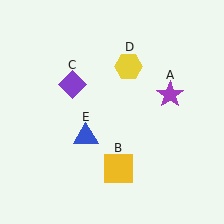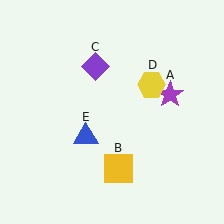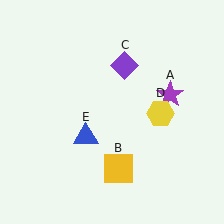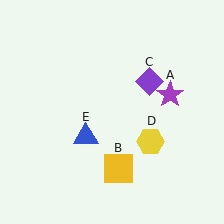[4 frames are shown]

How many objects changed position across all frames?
2 objects changed position: purple diamond (object C), yellow hexagon (object D).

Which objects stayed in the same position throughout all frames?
Purple star (object A) and yellow square (object B) and blue triangle (object E) remained stationary.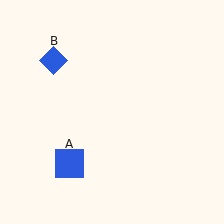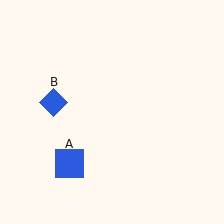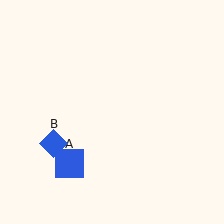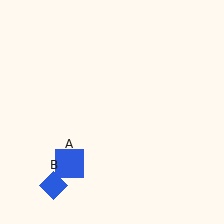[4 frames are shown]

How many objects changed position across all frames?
1 object changed position: blue diamond (object B).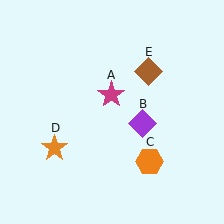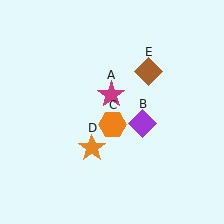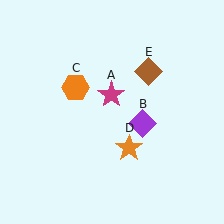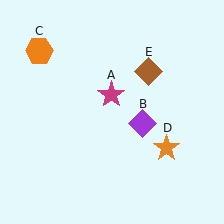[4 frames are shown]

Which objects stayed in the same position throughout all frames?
Magenta star (object A) and purple diamond (object B) and brown diamond (object E) remained stationary.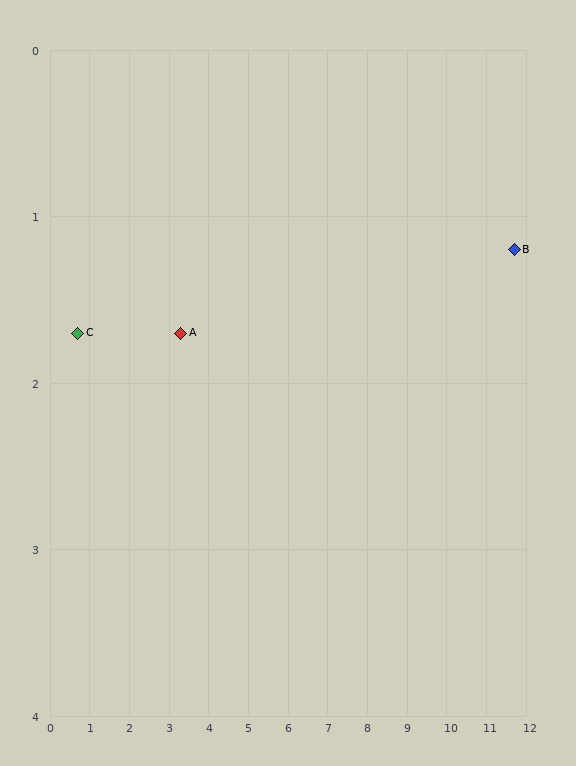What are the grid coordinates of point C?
Point C is at approximately (0.7, 1.7).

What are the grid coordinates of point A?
Point A is at approximately (3.3, 1.7).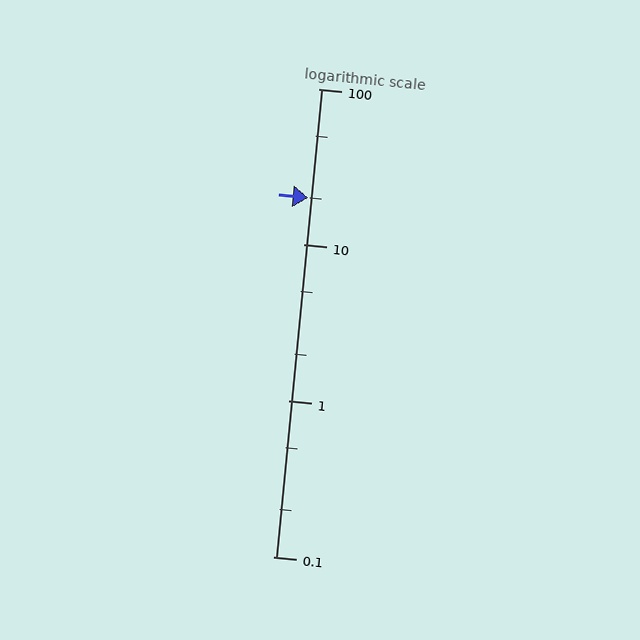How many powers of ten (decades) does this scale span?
The scale spans 3 decades, from 0.1 to 100.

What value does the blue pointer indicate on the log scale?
The pointer indicates approximately 20.